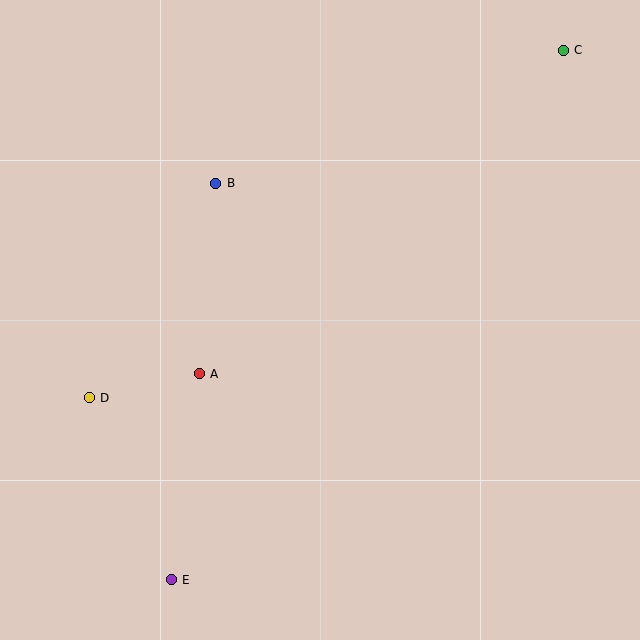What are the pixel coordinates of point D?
Point D is at (89, 398).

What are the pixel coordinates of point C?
Point C is at (563, 50).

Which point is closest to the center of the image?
Point A at (199, 374) is closest to the center.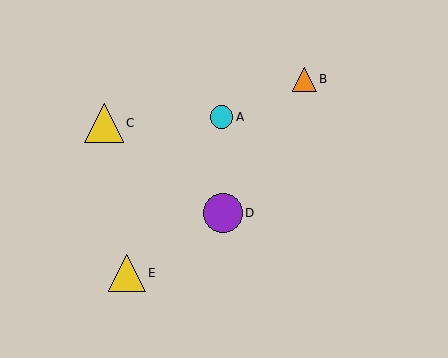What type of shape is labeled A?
Shape A is a cyan circle.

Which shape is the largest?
The purple circle (labeled D) is the largest.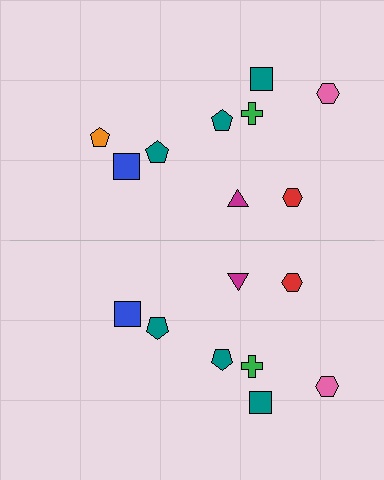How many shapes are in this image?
There are 17 shapes in this image.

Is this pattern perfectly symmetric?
No, the pattern is not perfectly symmetric. A orange pentagon is missing from the bottom side.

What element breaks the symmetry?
A orange pentagon is missing from the bottom side.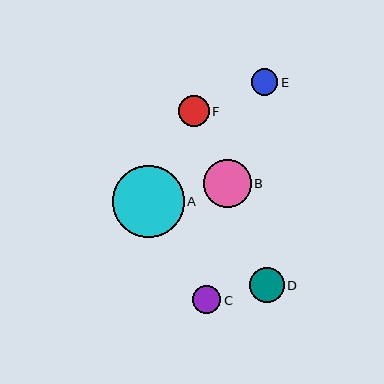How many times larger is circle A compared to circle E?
Circle A is approximately 2.7 times the size of circle E.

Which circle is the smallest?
Circle E is the smallest with a size of approximately 27 pixels.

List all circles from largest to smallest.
From largest to smallest: A, B, D, F, C, E.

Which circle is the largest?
Circle A is the largest with a size of approximately 72 pixels.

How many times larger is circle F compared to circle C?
Circle F is approximately 1.1 times the size of circle C.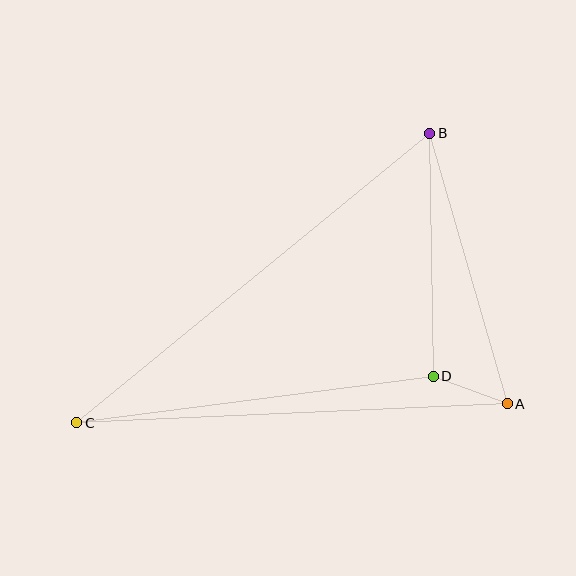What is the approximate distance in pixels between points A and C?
The distance between A and C is approximately 431 pixels.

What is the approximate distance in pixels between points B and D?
The distance between B and D is approximately 243 pixels.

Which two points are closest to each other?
Points A and D are closest to each other.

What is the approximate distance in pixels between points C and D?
The distance between C and D is approximately 359 pixels.